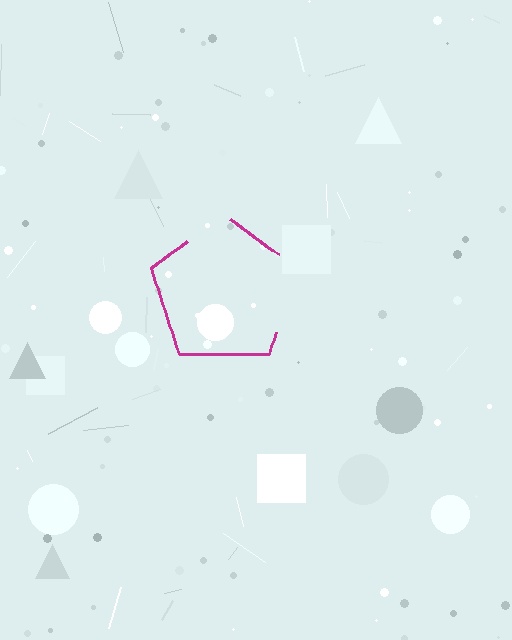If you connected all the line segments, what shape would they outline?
They would outline a pentagon.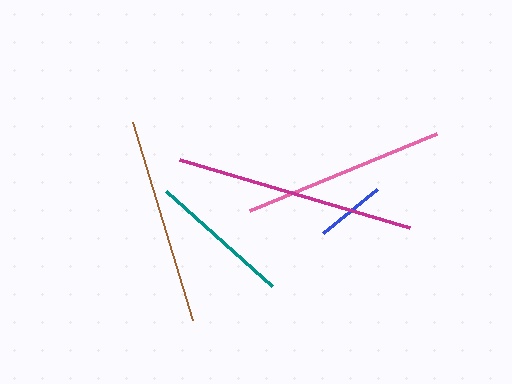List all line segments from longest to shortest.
From longest to shortest: magenta, brown, pink, teal, blue.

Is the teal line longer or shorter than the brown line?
The brown line is longer than the teal line.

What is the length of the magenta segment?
The magenta segment is approximately 239 pixels long.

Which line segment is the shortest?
The blue line is the shortest at approximately 70 pixels.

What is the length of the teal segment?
The teal segment is approximately 142 pixels long.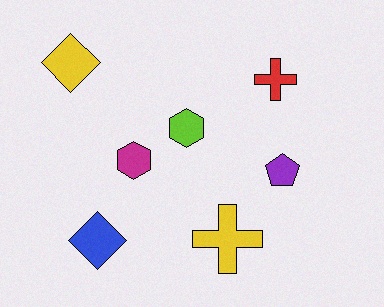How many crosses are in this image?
There are 2 crosses.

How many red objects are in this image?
There is 1 red object.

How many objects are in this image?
There are 7 objects.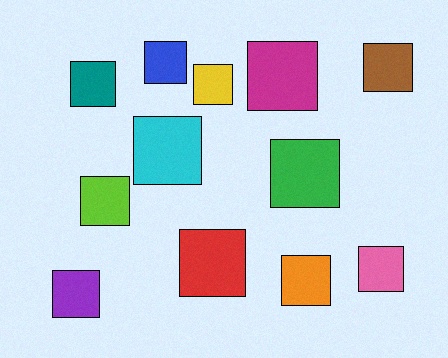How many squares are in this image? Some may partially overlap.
There are 12 squares.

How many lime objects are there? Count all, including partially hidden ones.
There is 1 lime object.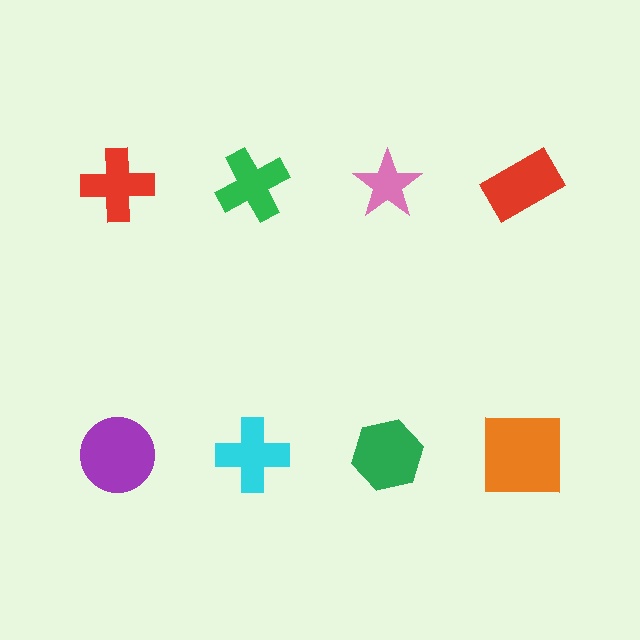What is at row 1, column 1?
A red cross.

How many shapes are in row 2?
4 shapes.